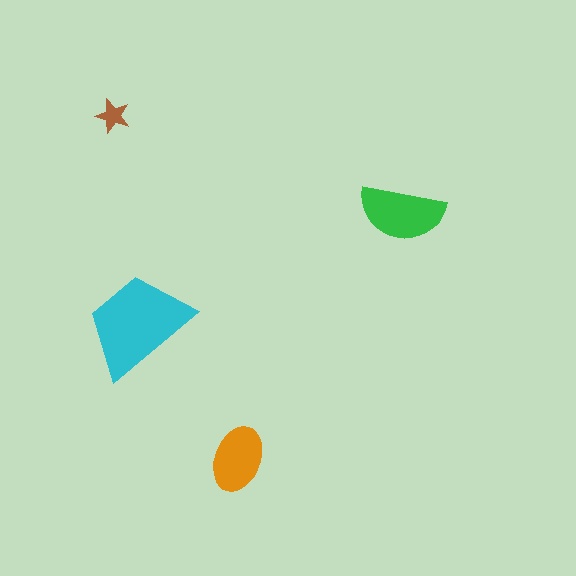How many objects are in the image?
There are 4 objects in the image.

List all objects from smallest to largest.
The brown star, the orange ellipse, the green semicircle, the cyan trapezoid.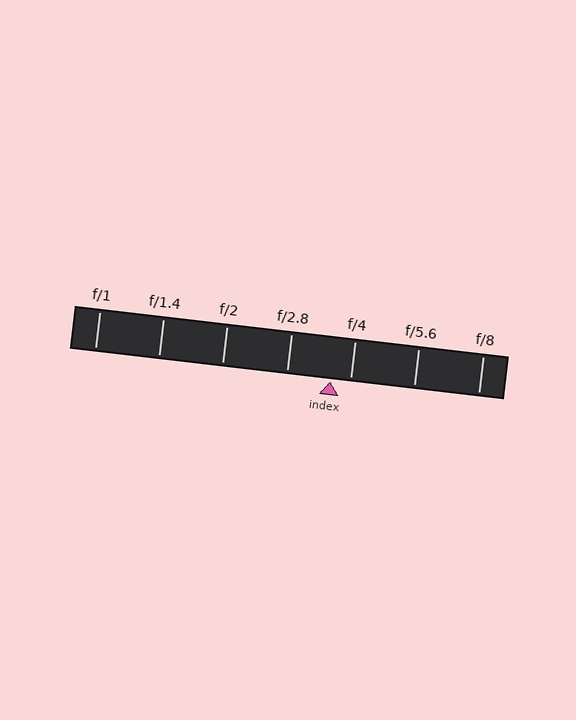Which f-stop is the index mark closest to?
The index mark is closest to f/4.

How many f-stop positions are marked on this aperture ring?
There are 7 f-stop positions marked.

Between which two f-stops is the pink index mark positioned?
The index mark is between f/2.8 and f/4.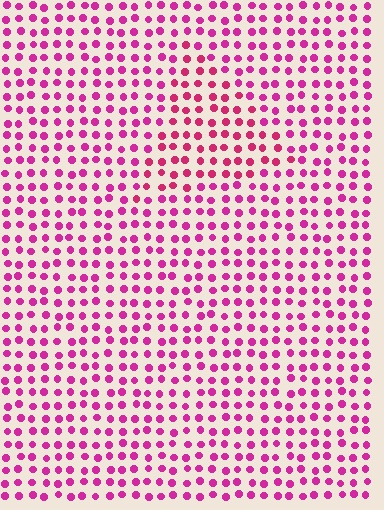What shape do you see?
I see a triangle.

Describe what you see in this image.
The image is filled with small magenta elements in a uniform arrangement. A triangle-shaped region is visible where the elements are tinted to a slightly different hue, forming a subtle color boundary.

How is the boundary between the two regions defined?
The boundary is defined purely by a slight shift in hue (about 18 degrees). Spacing, size, and orientation are identical on both sides.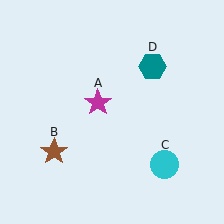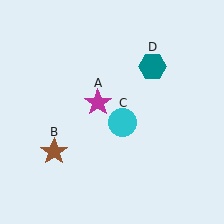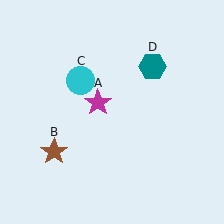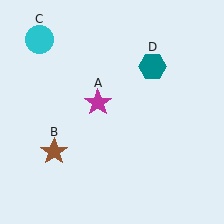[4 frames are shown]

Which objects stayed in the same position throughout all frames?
Magenta star (object A) and brown star (object B) and teal hexagon (object D) remained stationary.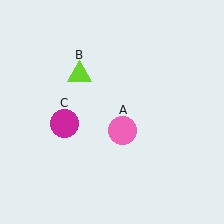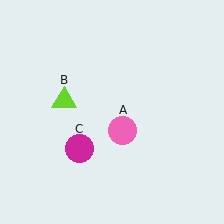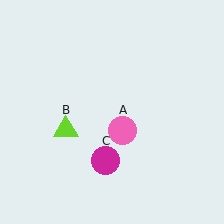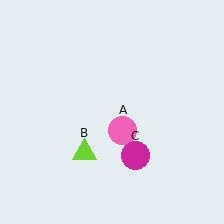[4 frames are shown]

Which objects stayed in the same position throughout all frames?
Pink circle (object A) remained stationary.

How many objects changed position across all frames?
2 objects changed position: lime triangle (object B), magenta circle (object C).